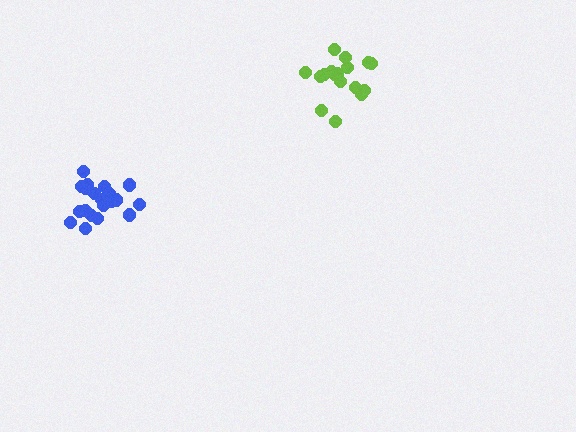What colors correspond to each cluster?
The clusters are colored: lime, blue.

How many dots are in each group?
Group 1: 17 dots, Group 2: 21 dots (38 total).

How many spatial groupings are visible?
There are 2 spatial groupings.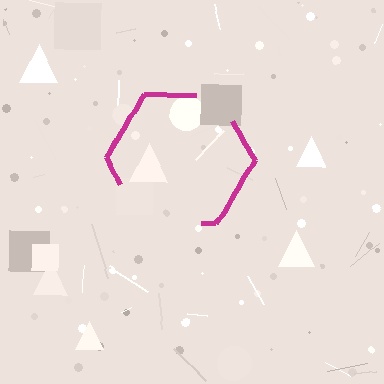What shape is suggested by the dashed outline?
The dashed outline suggests a hexagon.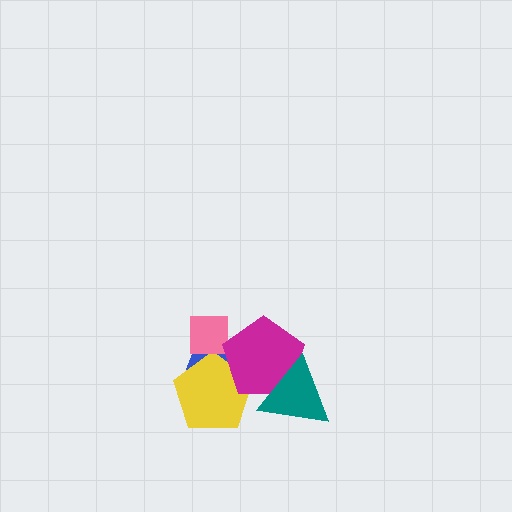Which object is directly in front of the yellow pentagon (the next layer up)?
The pink square is directly in front of the yellow pentagon.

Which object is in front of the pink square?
The magenta pentagon is in front of the pink square.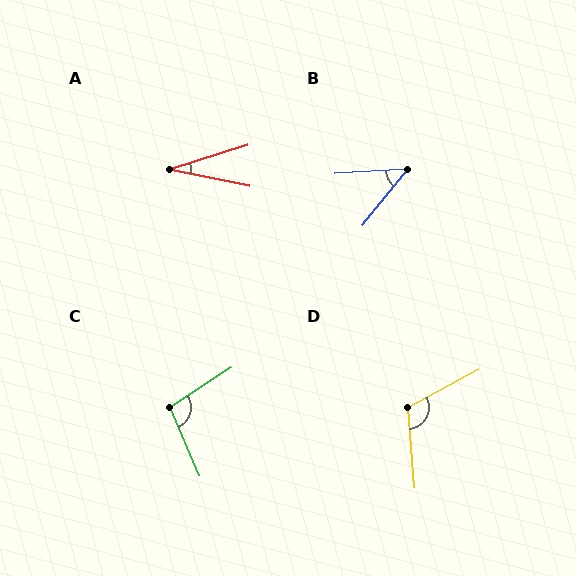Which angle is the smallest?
A, at approximately 28 degrees.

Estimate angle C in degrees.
Approximately 100 degrees.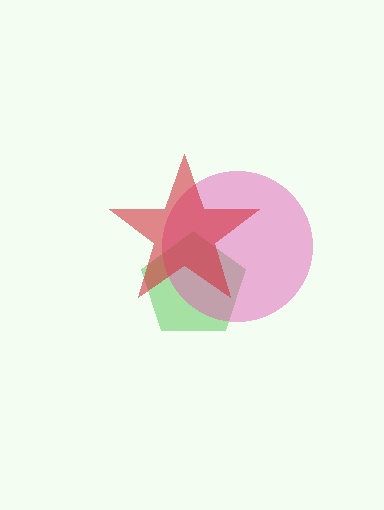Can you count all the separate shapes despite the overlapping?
Yes, there are 3 separate shapes.